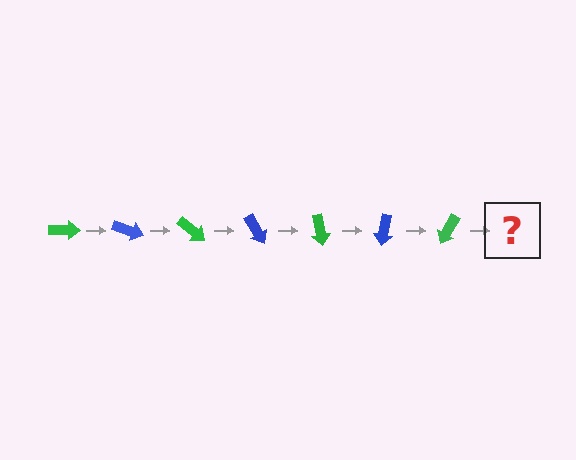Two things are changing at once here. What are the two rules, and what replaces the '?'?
The two rules are that it rotates 20 degrees each step and the color cycles through green and blue. The '?' should be a blue arrow, rotated 140 degrees from the start.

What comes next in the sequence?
The next element should be a blue arrow, rotated 140 degrees from the start.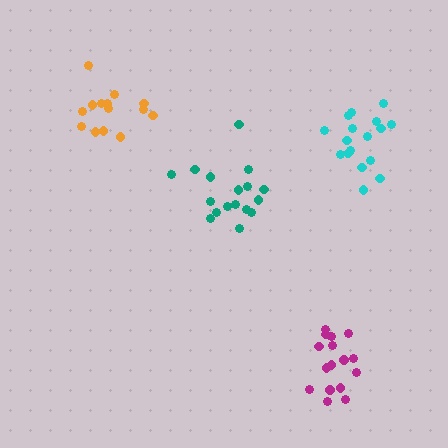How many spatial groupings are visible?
There are 4 spatial groupings.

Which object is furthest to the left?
The orange cluster is leftmost.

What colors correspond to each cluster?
The clusters are colored: magenta, orange, cyan, teal.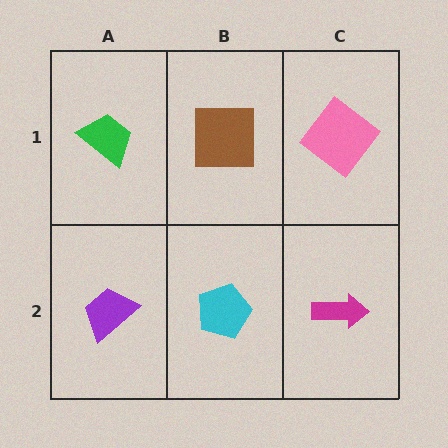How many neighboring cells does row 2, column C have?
2.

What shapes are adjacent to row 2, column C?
A pink diamond (row 1, column C), a cyan pentagon (row 2, column B).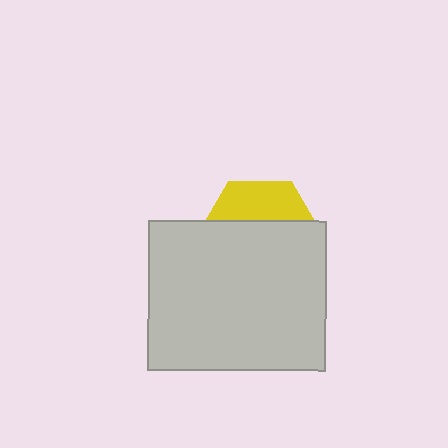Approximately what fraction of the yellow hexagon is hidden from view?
Roughly 69% of the yellow hexagon is hidden behind the light gray rectangle.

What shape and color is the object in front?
The object in front is a light gray rectangle.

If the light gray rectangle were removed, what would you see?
You would see the complete yellow hexagon.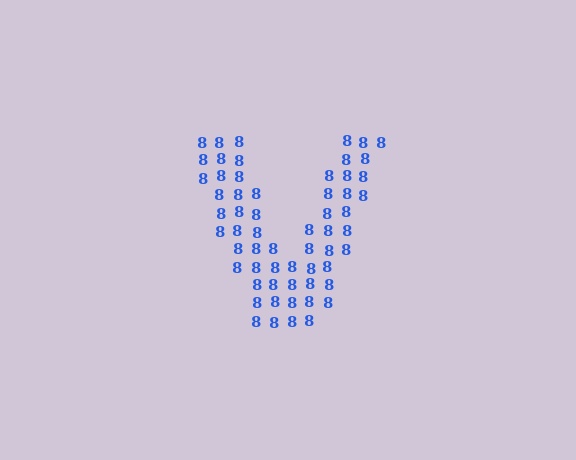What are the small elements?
The small elements are digit 8's.